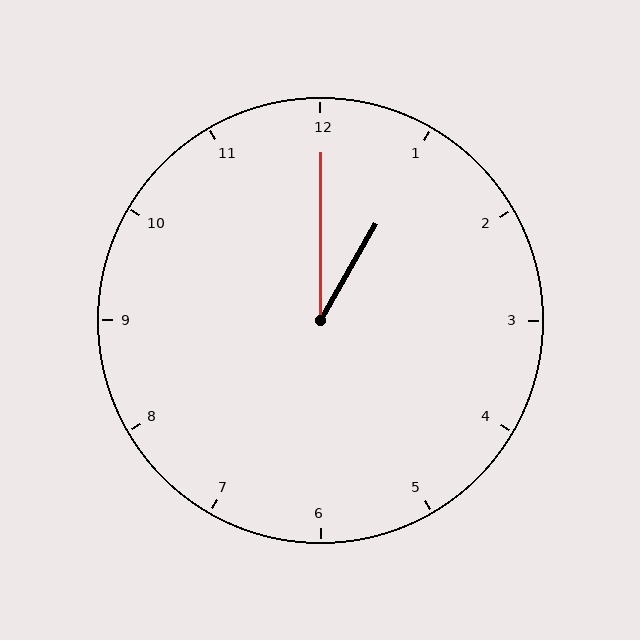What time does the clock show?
1:00.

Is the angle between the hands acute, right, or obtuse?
It is acute.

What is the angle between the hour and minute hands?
Approximately 30 degrees.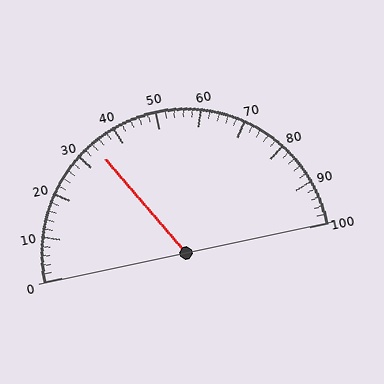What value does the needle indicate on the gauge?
The needle indicates approximately 34.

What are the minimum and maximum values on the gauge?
The gauge ranges from 0 to 100.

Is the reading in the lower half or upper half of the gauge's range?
The reading is in the lower half of the range (0 to 100).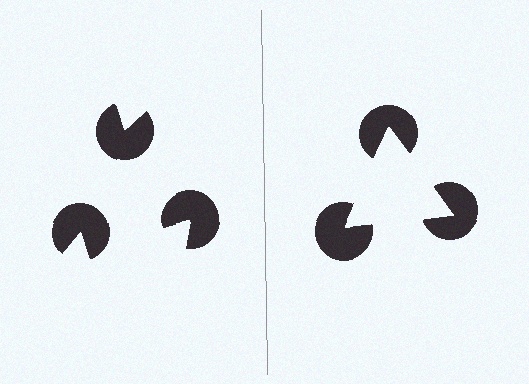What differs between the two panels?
The pac-man discs are positioned identically on both sides; only the wedge orientations differ. On the right they align to a triangle; on the left they are misaligned.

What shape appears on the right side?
An illusory triangle.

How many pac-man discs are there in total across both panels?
6 — 3 on each side.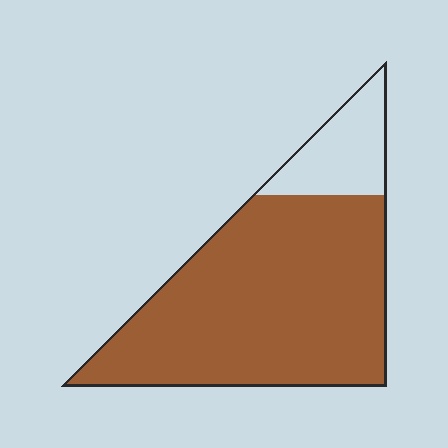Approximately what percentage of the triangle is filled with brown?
Approximately 85%.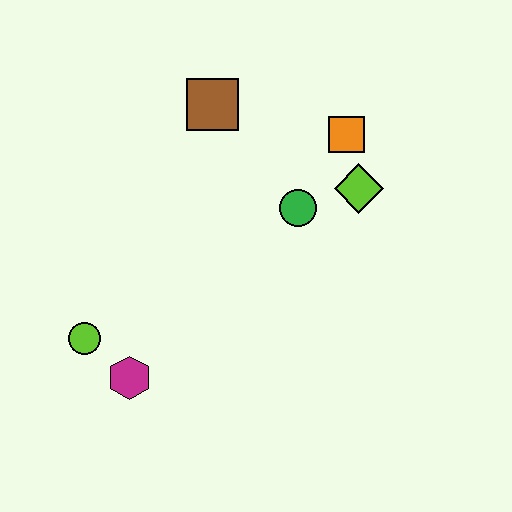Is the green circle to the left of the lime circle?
No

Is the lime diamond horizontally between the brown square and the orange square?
No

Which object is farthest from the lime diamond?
The lime circle is farthest from the lime diamond.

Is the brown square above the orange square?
Yes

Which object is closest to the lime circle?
The magenta hexagon is closest to the lime circle.